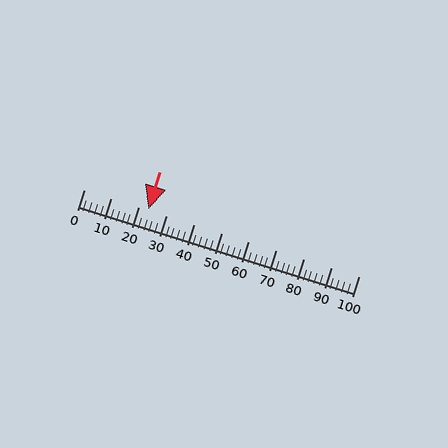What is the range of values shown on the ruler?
The ruler shows values from 0 to 100.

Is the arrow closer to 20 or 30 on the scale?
The arrow is closer to 20.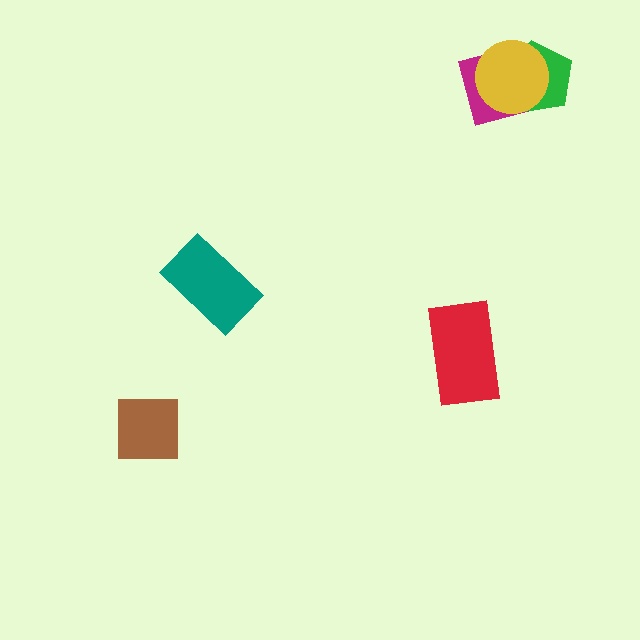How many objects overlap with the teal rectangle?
0 objects overlap with the teal rectangle.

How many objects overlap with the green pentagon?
2 objects overlap with the green pentagon.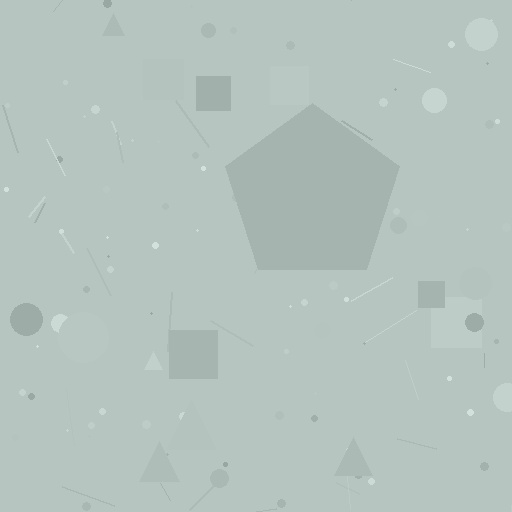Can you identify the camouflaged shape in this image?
The camouflaged shape is a pentagon.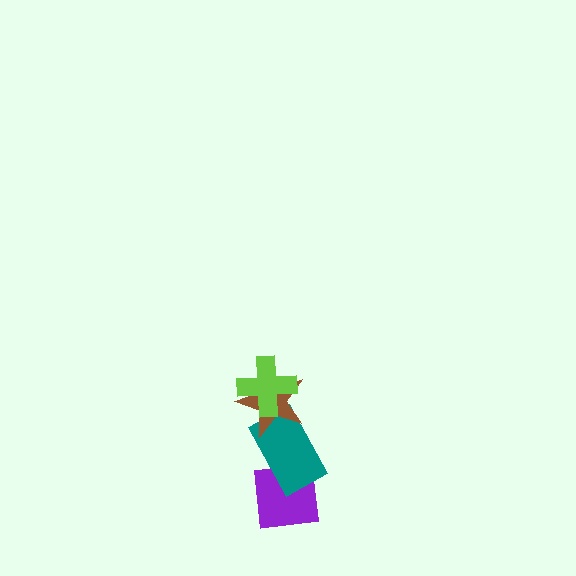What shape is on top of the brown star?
The lime cross is on top of the brown star.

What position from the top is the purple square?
The purple square is 4th from the top.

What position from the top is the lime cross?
The lime cross is 1st from the top.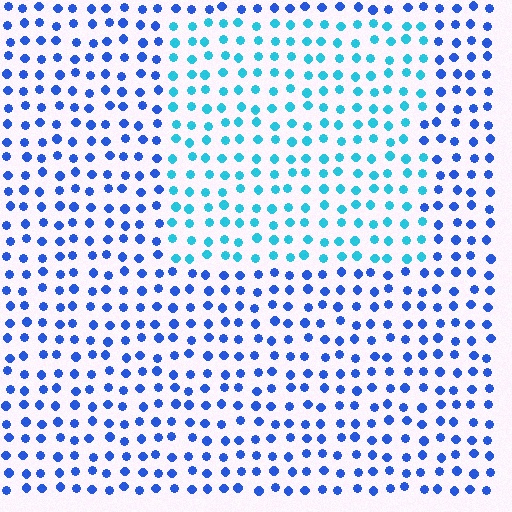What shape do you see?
I see a rectangle.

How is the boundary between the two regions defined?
The boundary is defined purely by a slight shift in hue (about 37 degrees). Spacing, size, and orientation are identical on both sides.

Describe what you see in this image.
The image is filled with small blue elements in a uniform arrangement. A rectangle-shaped region is visible where the elements are tinted to a slightly different hue, forming a subtle color boundary.